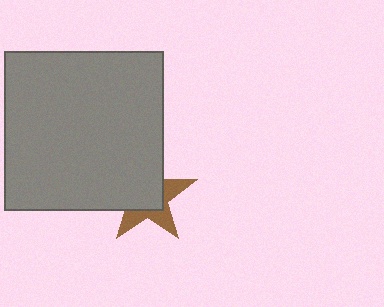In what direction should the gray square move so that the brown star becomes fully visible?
The gray square should move toward the upper-left. That is the shortest direction to clear the overlap and leave the brown star fully visible.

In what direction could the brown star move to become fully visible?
The brown star could move toward the lower-right. That would shift it out from behind the gray square entirely.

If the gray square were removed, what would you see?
You would see the complete brown star.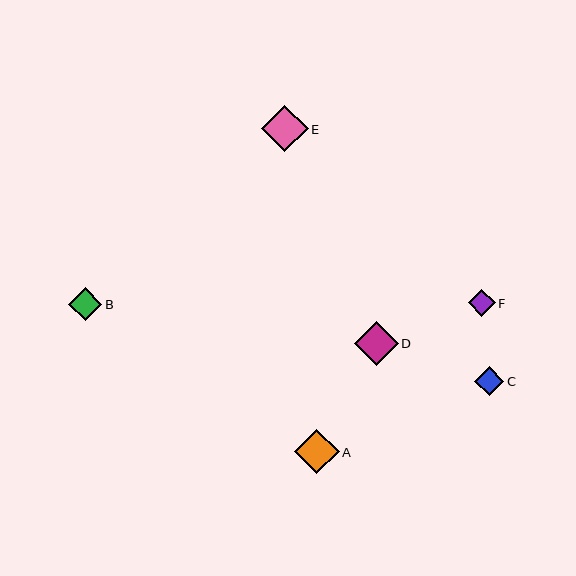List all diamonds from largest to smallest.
From largest to smallest: E, A, D, B, C, F.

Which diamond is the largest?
Diamond E is the largest with a size of approximately 46 pixels.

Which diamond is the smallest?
Diamond F is the smallest with a size of approximately 26 pixels.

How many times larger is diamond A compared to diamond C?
Diamond A is approximately 1.6 times the size of diamond C.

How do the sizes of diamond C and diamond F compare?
Diamond C and diamond F are approximately the same size.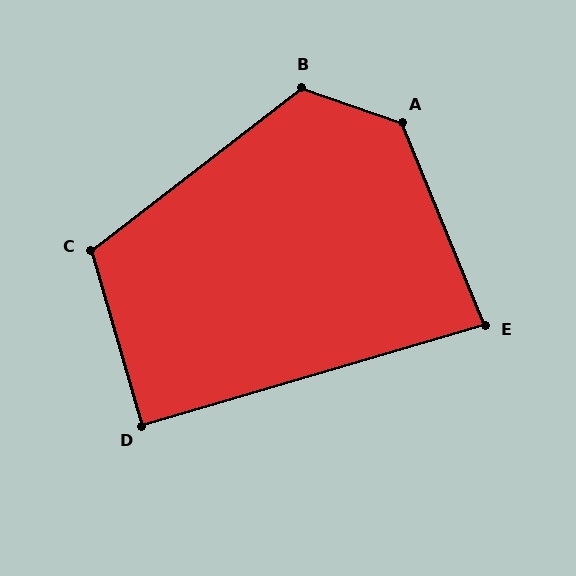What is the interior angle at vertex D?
Approximately 90 degrees (approximately right).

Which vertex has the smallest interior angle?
E, at approximately 84 degrees.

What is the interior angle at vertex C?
Approximately 111 degrees (obtuse).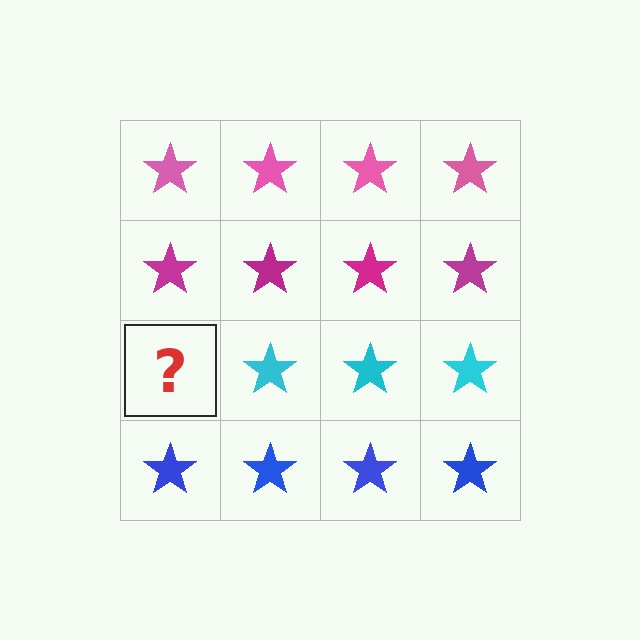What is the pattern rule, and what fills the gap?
The rule is that each row has a consistent color. The gap should be filled with a cyan star.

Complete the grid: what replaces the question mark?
The question mark should be replaced with a cyan star.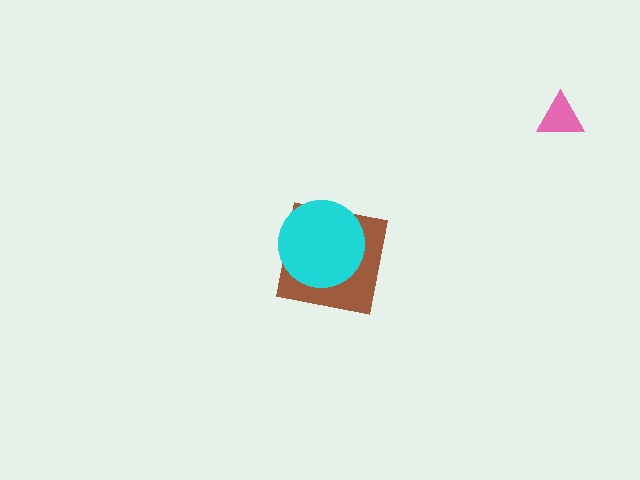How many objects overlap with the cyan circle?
1 object overlaps with the cyan circle.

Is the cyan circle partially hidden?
No, no other shape covers it.